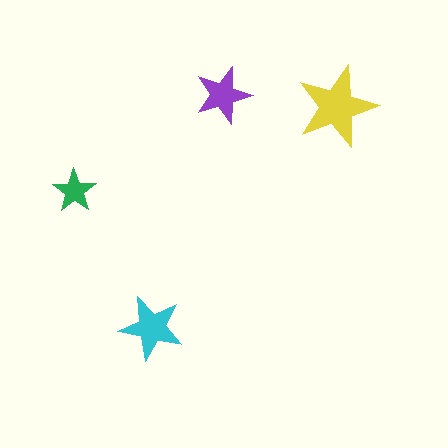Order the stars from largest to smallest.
the yellow one, the cyan one, the purple one, the green one.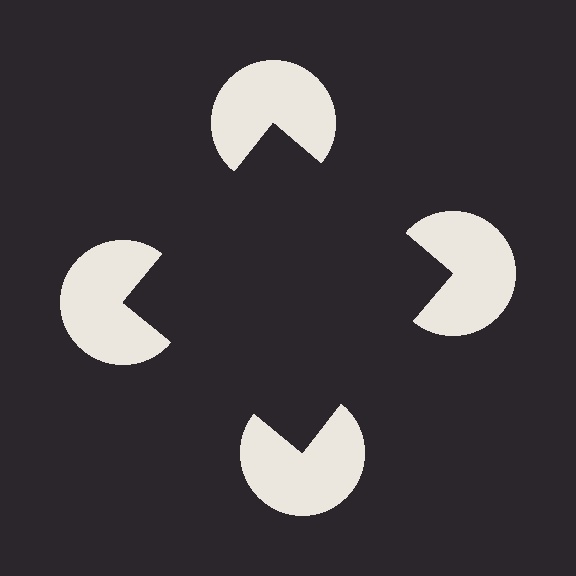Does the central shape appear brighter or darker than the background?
It typically appears slightly darker than the background, even though no actual brightness change is drawn.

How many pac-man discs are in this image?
There are 4 — one at each vertex of the illusory square.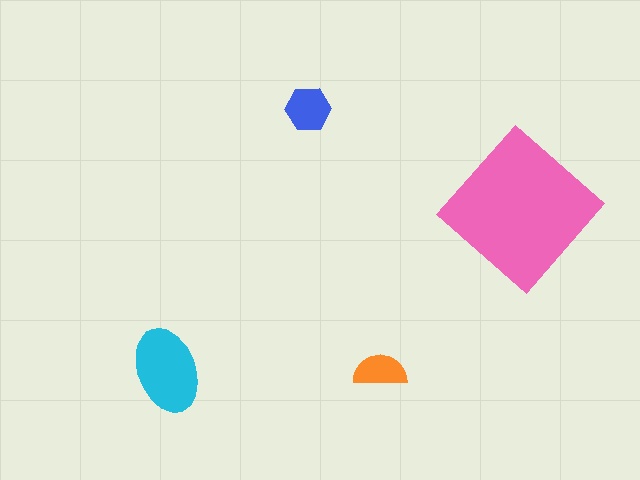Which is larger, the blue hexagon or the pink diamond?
The pink diamond.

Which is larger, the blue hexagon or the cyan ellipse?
The cyan ellipse.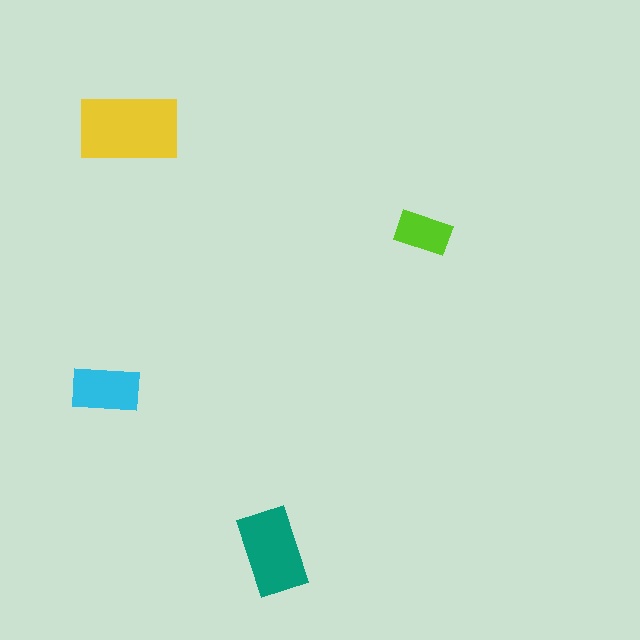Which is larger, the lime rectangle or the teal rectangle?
The teal one.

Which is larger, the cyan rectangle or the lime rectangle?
The cyan one.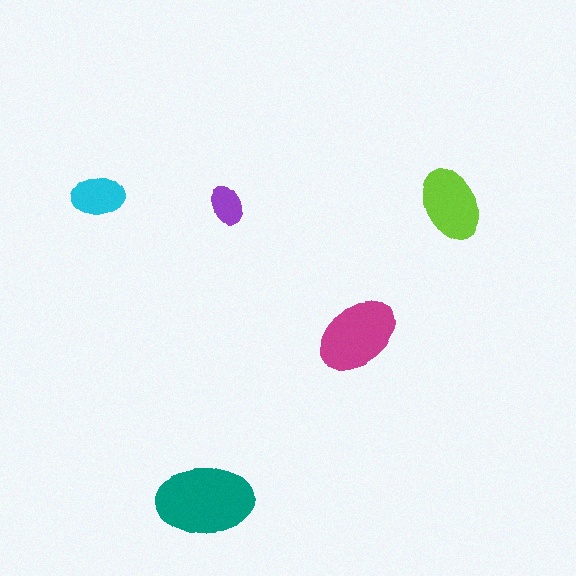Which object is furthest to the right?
The lime ellipse is rightmost.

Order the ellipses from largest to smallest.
the teal one, the magenta one, the lime one, the cyan one, the purple one.